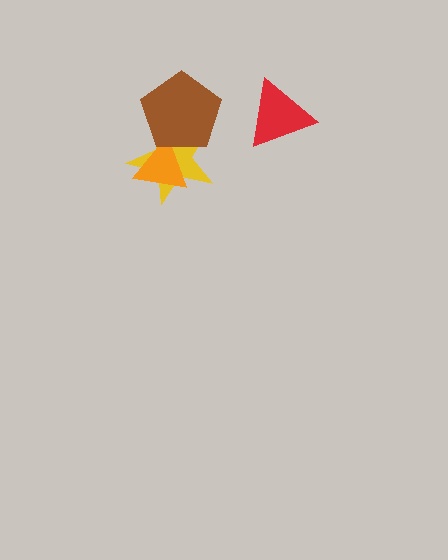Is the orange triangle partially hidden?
Yes, it is partially covered by another shape.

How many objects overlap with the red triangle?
0 objects overlap with the red triangle.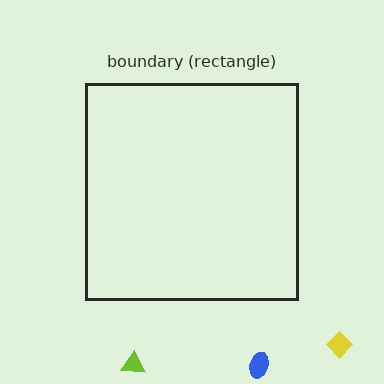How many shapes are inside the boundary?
0 inside, 3 outside.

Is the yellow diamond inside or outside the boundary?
Outside.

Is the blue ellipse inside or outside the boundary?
Outside.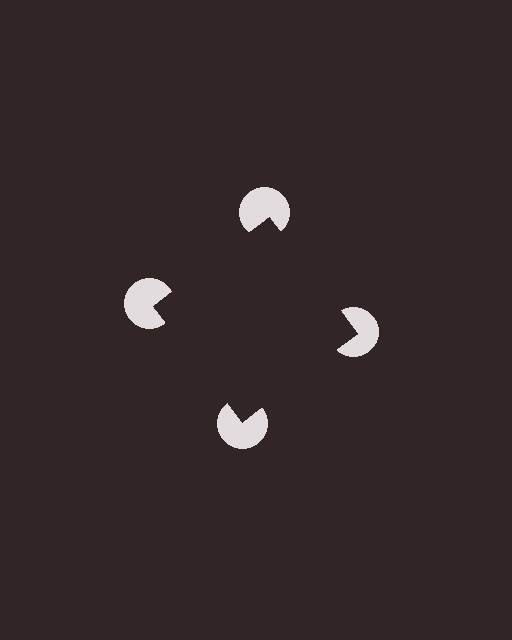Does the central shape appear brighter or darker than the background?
It typically appears slightly darker than the background, even though no actual brightness change is drawn.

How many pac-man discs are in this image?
There are 4 — one at each vertex of the illusory square.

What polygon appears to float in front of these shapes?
An illusory square — its edges are inferred from the aligned wedge cuts in the pac-man discs, not physically drawn.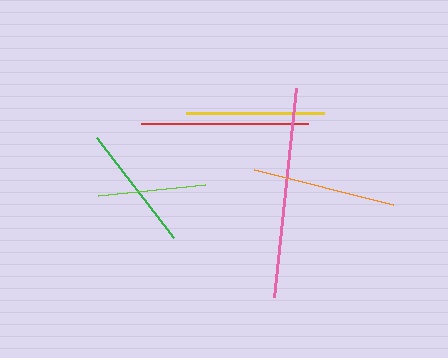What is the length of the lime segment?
The lime segment is approximately 107 pixels long.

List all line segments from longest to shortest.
From longest to shortest: pink, red, orange, yellow, green, lime.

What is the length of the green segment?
The green segment is approximately 126 pixels long.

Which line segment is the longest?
The pink line is the longest at approximately 209 pixels.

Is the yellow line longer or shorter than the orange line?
The orange line is longer than the yellow line.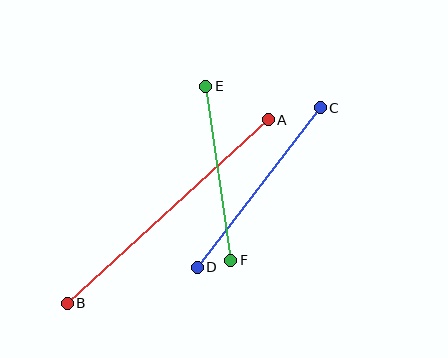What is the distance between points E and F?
The distance is approximately 176 pixels.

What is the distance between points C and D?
The distance is approximately 201 pixels.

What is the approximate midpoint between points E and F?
The midpoint is at approximately (218, 173) pixels.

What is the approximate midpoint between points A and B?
The midpoint is at approximately (168, 212) pixels.